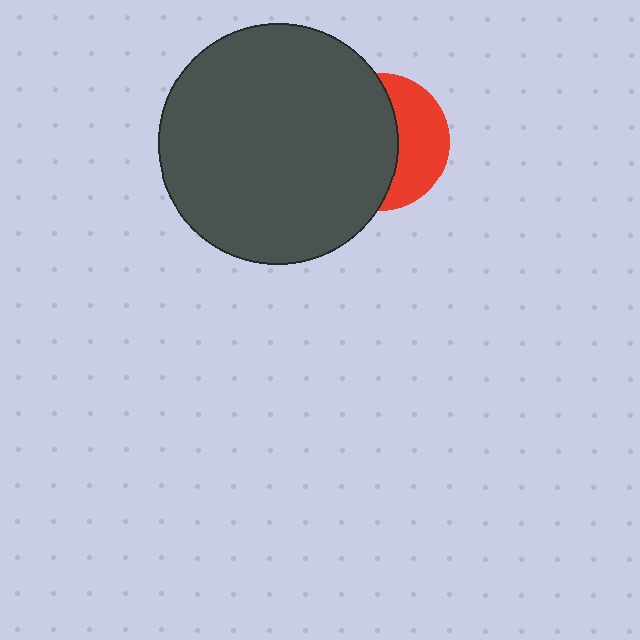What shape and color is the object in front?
The object in front is a dark gray circle.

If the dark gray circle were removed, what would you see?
You would see the complete red circle.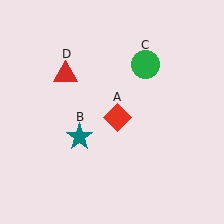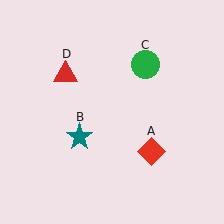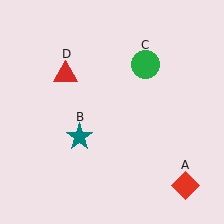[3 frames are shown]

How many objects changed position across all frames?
1 object changed position: red diamond (object A).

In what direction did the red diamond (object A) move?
The red diamond (object A) moved down and to the right.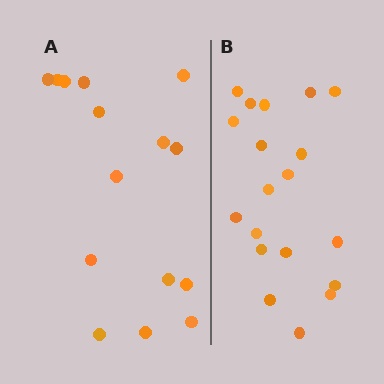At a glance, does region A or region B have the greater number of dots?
Region B (the right region) has more dots.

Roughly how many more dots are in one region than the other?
Region B has about 4 more dots than region A.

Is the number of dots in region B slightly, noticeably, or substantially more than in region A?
Region B has noticeably more, but not dramatically so. The ratio is roughly 1.3 to 1.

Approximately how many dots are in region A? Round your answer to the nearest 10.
About 20 dots. (The exact count is 15, which rounds to 20.)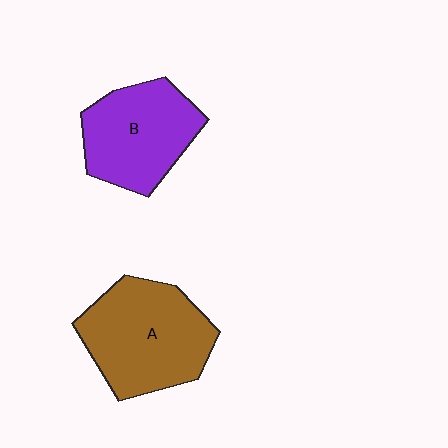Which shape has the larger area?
Shape A (brown).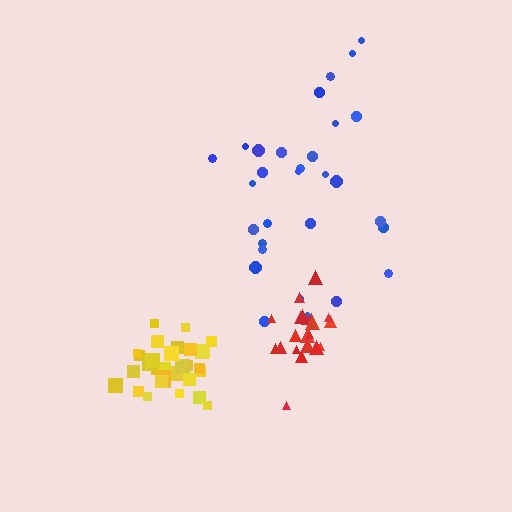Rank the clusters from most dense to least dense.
yellow, red, blue.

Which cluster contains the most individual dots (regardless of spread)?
Yellow (32).